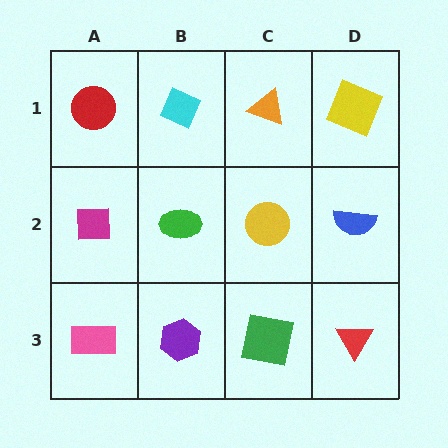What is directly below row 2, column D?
A red triangle.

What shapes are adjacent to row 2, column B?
A cyan diamond (row 1, column B), a purple hexagon (row 3, column B), a magenta square (row 2, column A), a yellow circle (row 2, column C).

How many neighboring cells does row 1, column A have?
2.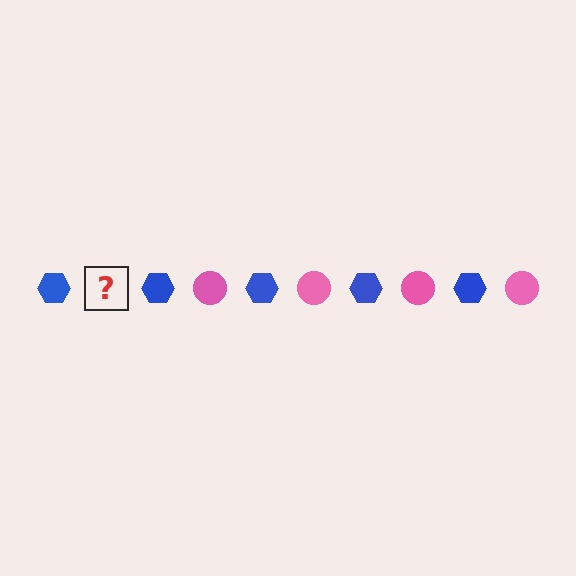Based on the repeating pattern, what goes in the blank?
The blank should be a pink circle.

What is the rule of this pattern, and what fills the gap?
The rule is that the pattern alternates between blue hexagon and pink circle. The gap should be filled with a pink circle.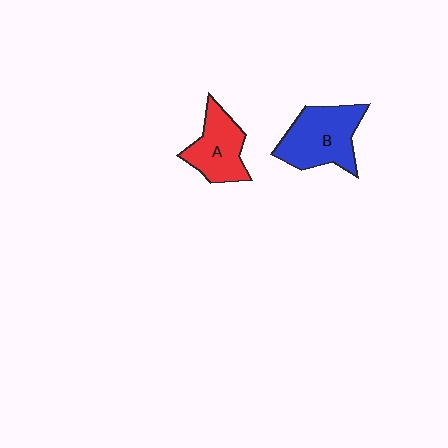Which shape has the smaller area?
Shape A (red).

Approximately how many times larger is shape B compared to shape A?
Approximately 1.3 times.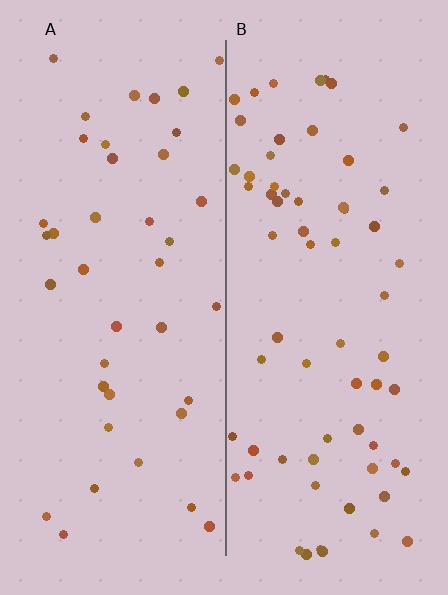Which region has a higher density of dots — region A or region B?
B (the right).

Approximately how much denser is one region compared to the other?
Approximately 1.7× — region B over region A.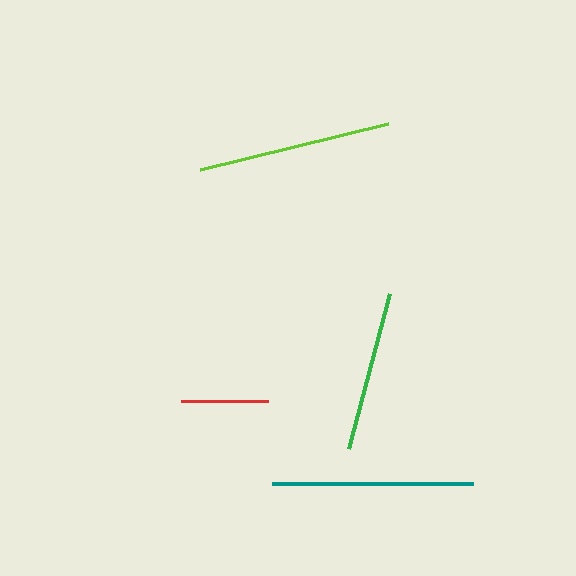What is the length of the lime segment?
The lime segment is approximately 193 pixels long.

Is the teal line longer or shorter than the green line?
The teal line is longer than the green line.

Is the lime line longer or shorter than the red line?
The lime line is longer than the red line.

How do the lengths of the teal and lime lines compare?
The teal and lime lines are approximately the same length.